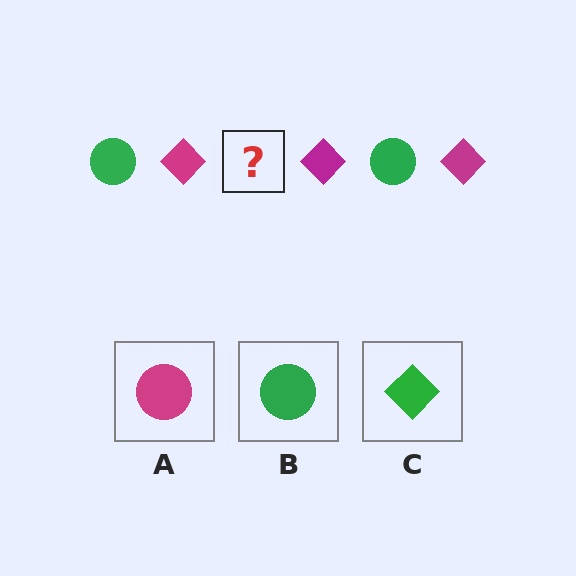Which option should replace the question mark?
Option B.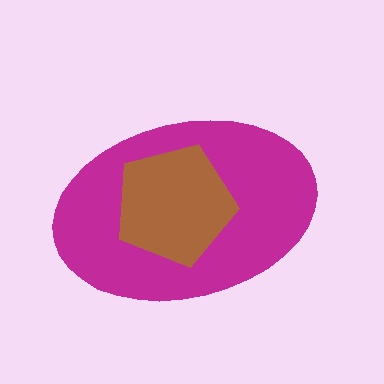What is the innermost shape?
The brown pentagon.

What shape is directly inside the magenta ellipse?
The brown pentagon.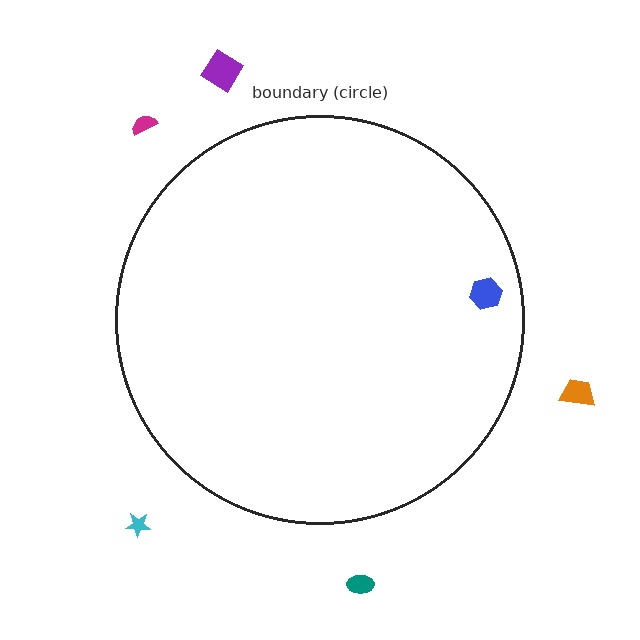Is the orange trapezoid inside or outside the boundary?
Outside.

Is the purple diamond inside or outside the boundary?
Outside.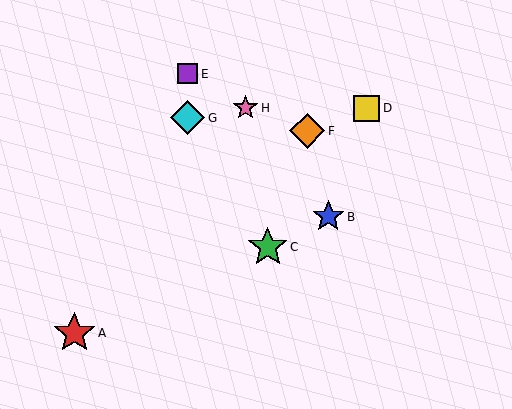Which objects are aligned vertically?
Objects E, G are aligned vertically.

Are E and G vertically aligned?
Yes, both are at x≈187.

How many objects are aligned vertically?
2 objects (E, G) are aligned vertically.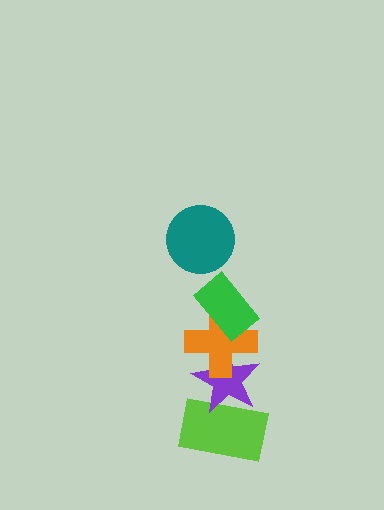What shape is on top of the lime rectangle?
The purple star is on top of the lime rectangle.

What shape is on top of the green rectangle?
The teal circle is on top of the green rectangle.